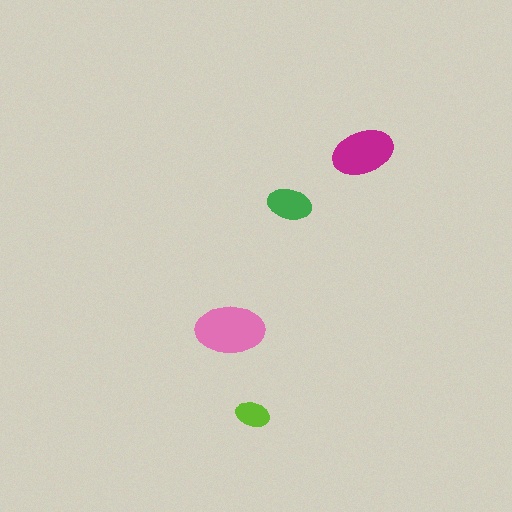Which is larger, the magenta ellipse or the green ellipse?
The magenta one.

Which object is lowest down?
The lime ellipse is bottommost.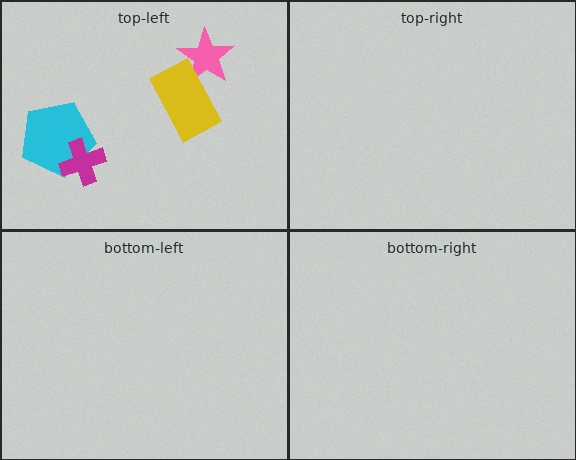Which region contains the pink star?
The top-left region.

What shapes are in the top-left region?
The pink star, the cyan pentagon, the magenta cross, the yellow rectangle.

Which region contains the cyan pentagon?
The top-left region.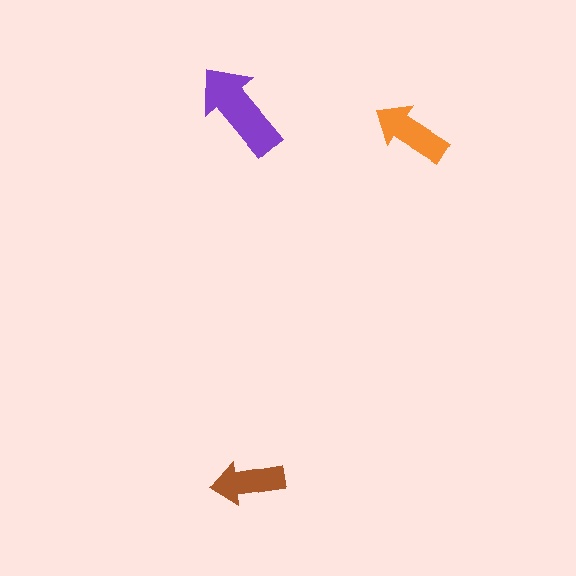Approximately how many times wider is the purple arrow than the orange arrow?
About 1.5 times wider.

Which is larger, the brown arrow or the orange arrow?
The orange one.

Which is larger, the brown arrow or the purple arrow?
The purple one.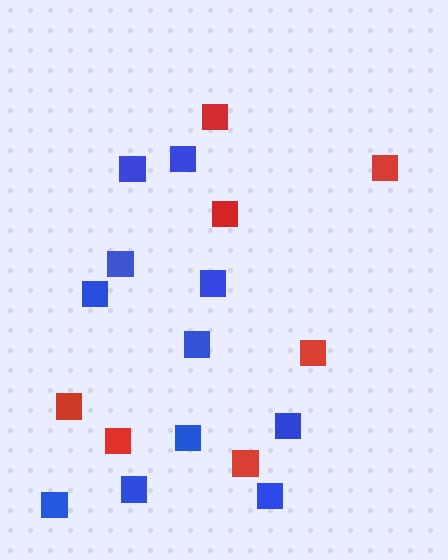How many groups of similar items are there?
There are 2 groups: one group of blue squares (11) and one group of red squares (7).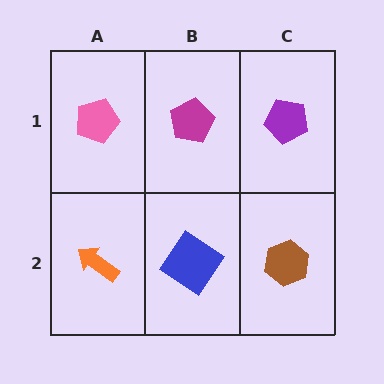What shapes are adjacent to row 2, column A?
A pink pentagon (row 1, column A), a blue diamond (row 2, column B).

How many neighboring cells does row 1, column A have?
2.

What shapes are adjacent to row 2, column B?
A magenta pentagon (row 1, column B), an orange arrow (row 2, column A), a brown hexagon (row 2, column C).